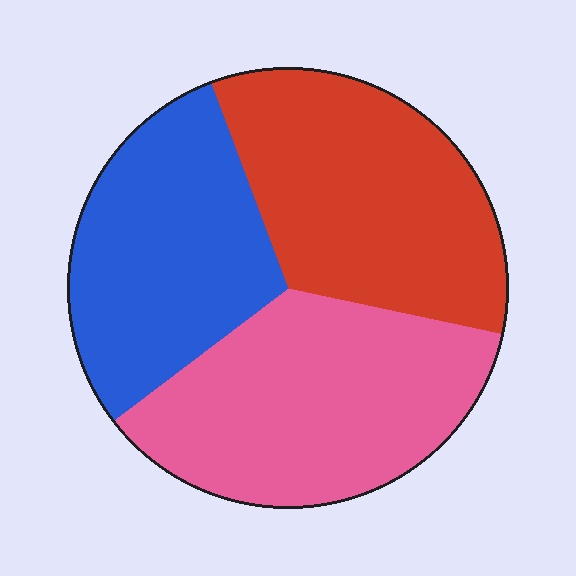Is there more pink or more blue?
Pink.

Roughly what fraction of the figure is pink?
Pink covers roughly 35% of the figure.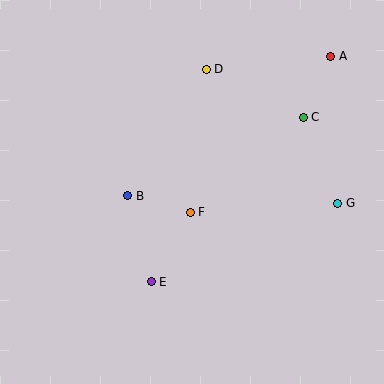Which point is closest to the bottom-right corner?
Point G is closest to the bottom-right corner.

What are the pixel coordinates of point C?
Point C is at (303, 117).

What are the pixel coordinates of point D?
Point D is at (206, 69).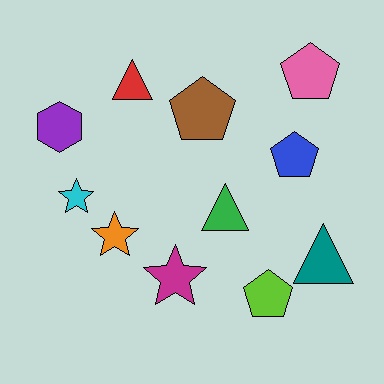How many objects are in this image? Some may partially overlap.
There are 11 objects.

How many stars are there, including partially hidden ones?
There are 3 stars.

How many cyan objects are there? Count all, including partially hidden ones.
There is 1 cyan object.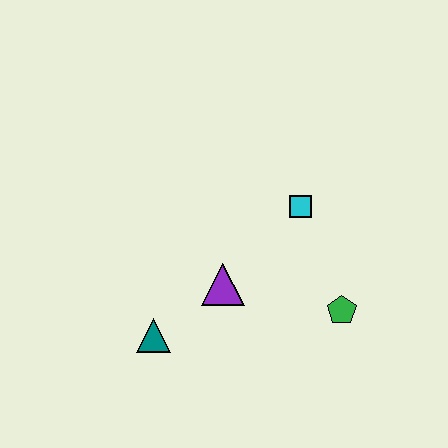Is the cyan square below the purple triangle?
No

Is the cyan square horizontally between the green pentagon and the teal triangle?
Yes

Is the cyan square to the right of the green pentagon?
No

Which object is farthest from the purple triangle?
The green pentagon is farthest from the purple triangle.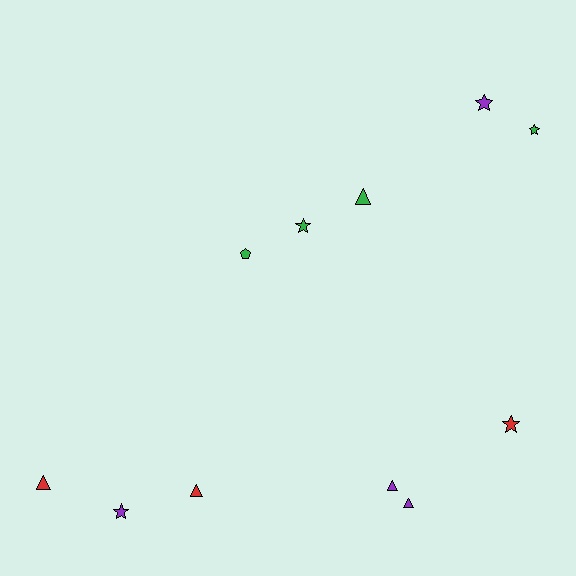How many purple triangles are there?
There are 2 purple triangles.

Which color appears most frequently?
Green, with 4 objects.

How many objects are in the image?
There are 11 objects.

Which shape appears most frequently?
Triangle, with 5 objects.